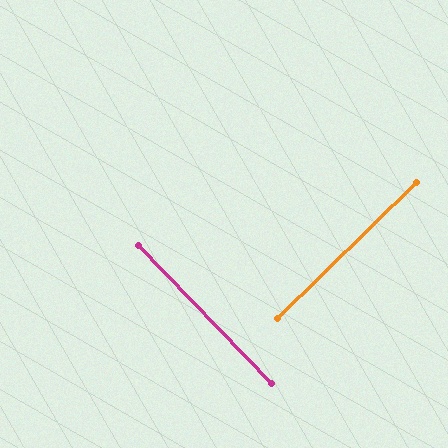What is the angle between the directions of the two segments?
Approximately 89 degrees.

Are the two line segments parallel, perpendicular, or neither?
Perpendicular — they meet at approximately 89°.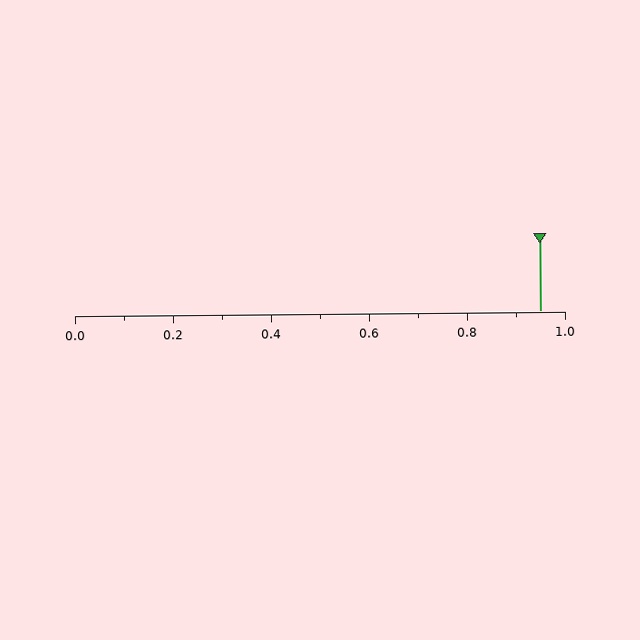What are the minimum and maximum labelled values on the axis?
The axis runs from 0.0 to 1.0.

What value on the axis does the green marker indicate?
The marker indicates approximately 0.95.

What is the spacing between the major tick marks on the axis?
The major ticks are spaced 0.2 apart.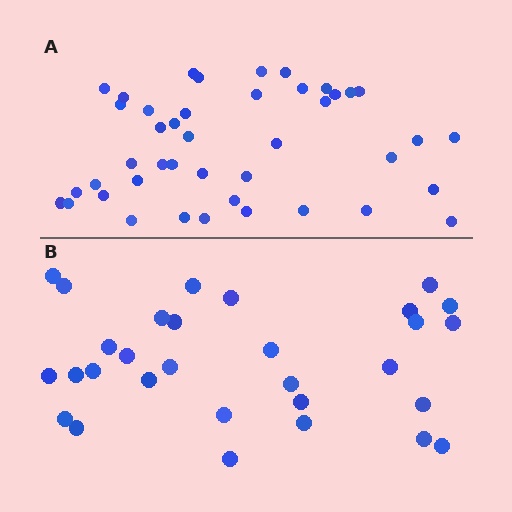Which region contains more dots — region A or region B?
Region A (the top region) has more dots.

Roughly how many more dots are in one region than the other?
Region A has approximately 15 more dots than region B.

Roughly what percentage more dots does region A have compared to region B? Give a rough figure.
About 45% more.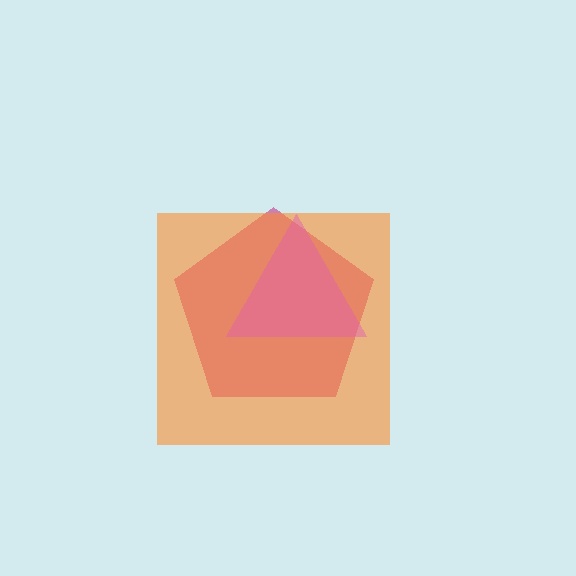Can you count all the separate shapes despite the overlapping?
Yes, there are 3 separate shapes.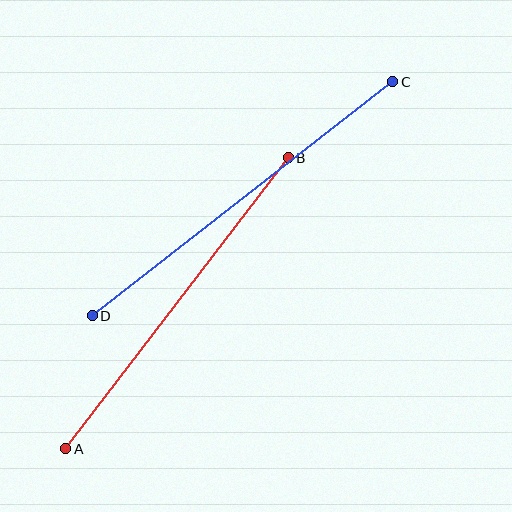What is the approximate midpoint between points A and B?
The midpoint is at approximately (177, 303) pixels.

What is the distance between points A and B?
The distance is approximately 366 pixels.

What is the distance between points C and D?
The distance is approximately 381 pixels.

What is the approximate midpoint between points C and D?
The midpoint is at approximately (242, 199) pixels.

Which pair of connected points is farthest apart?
Points C and D are farthest apart.